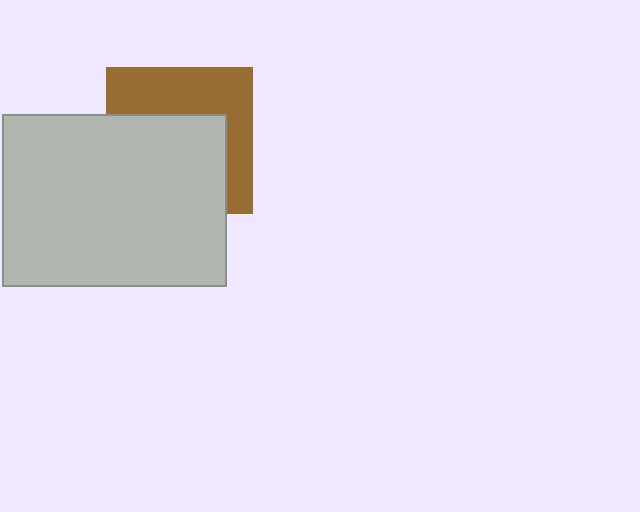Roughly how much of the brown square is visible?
A small part of it is visible (roughly 44%).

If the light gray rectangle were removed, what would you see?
You would see the complete brown square.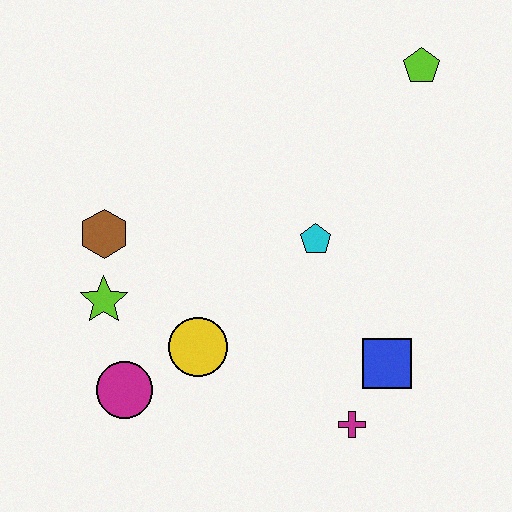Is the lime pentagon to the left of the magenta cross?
No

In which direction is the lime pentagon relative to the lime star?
The lime pentagon is to the right of the lime star.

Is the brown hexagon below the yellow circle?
No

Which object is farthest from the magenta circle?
The lime pentagon is farthest from the magenta circle.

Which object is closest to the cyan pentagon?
The blue square is closest to the cyan pentagon.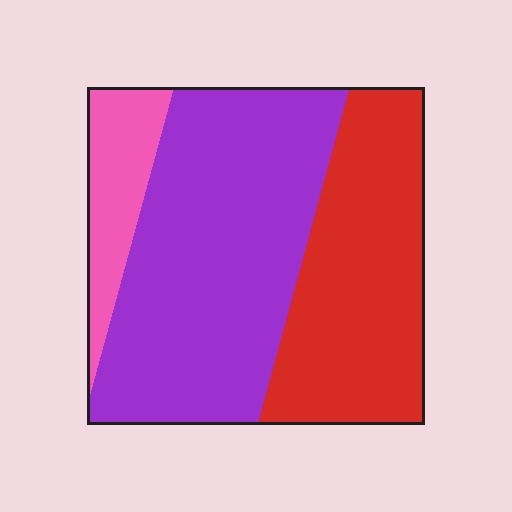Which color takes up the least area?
Pink, at roughly 10%.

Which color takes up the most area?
Purple, at roughly 50%.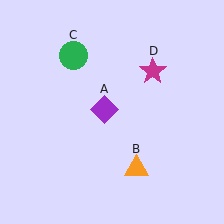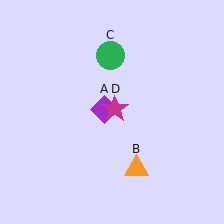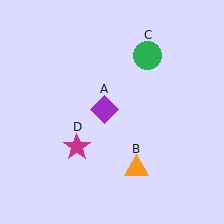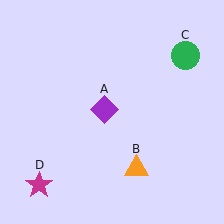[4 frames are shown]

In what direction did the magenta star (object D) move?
The magenta star (object D) moved down and to the left.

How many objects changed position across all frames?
2 objects changed position: green circle (object C), magenta star (object D).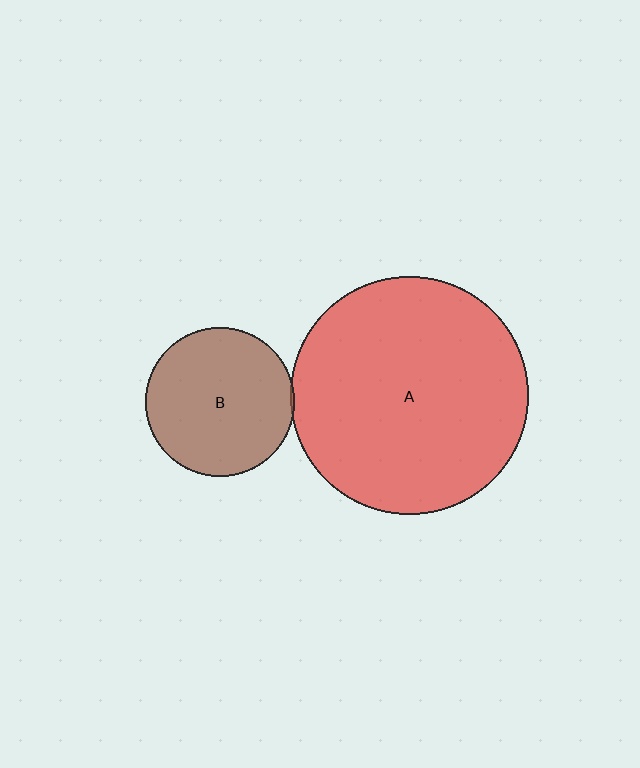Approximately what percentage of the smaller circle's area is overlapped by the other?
Approximately 5%.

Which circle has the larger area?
Circle A (red).